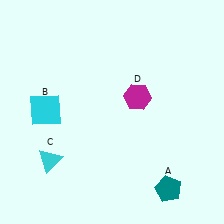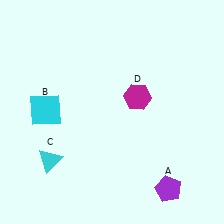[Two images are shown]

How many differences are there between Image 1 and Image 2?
There is 1 difference between the two images.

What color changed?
The pentagon (A) changed from teal in Image 1 to purple in Image 2.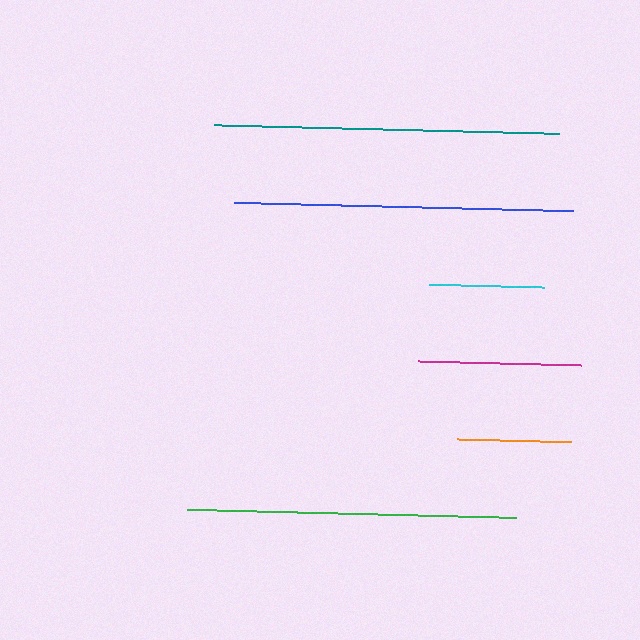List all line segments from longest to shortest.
From longest to shortest: teal, blue, green, magenta, cyan, orange.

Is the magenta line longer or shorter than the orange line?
The magenta line is longer than the orange line.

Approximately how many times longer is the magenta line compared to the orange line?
The magenta line is approximately 1.4 times the length of the orange line.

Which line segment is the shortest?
The orange line is the shortest at approximately 114 pixels.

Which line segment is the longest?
The teal line is the longest at approximately 344 pixels.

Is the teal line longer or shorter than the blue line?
The teal line is longer than the blue line.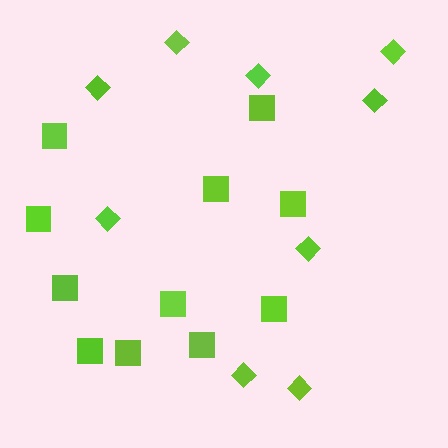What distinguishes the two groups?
There are 2 groups: one group of diamonds (9) and one group of squares (11).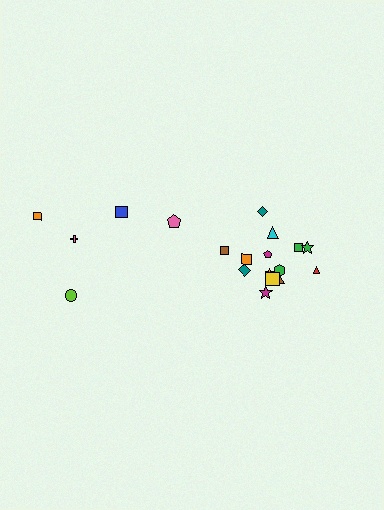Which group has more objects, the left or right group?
The right group.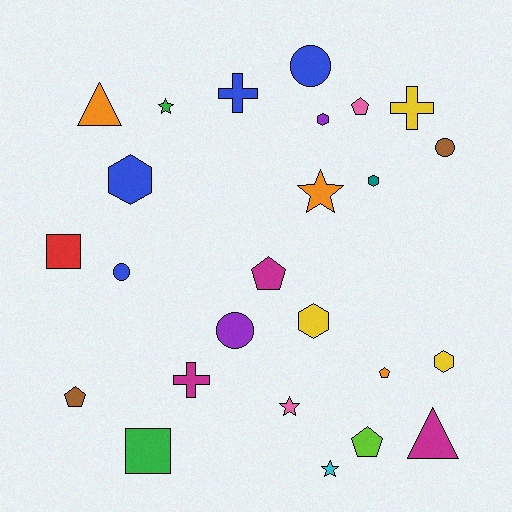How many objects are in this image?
There are 25 objects.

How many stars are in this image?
There are 4 stars.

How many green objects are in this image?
There are 2 green objects.